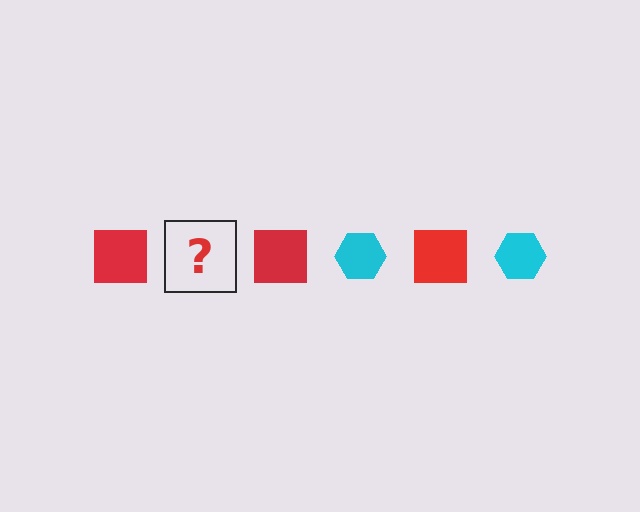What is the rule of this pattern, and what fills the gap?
The rule is that the pattern alternates between red square and cyan hexagon. The gap should be filled with a cyan hexagon.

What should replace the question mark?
The question mark should be replaced with a cyan hexagon.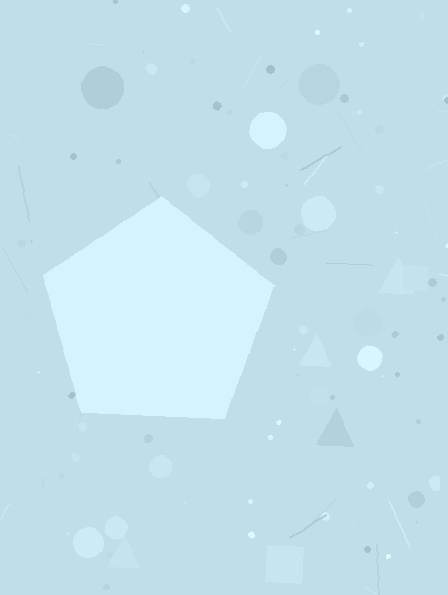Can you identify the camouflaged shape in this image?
The camouflaged shape is a pentagon.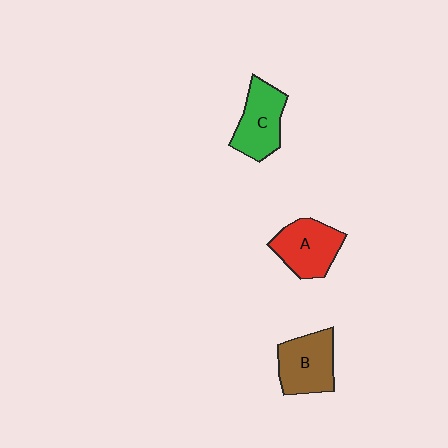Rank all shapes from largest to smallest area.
From largest to smallest: B (brown), A (red), C (green).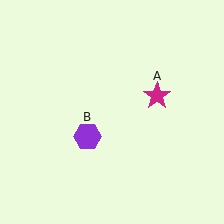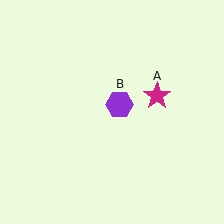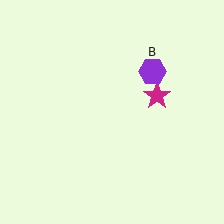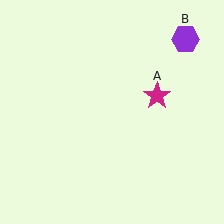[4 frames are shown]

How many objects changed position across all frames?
1 object changed position: purple hexagon (object B).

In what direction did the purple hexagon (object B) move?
The purple hexagon (object B) moved up and to the right.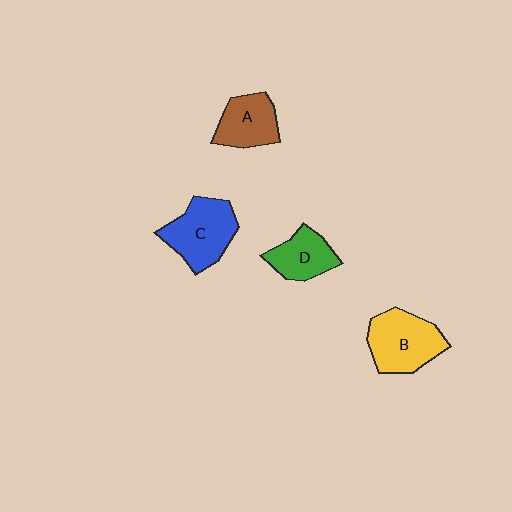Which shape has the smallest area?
Shape D (green).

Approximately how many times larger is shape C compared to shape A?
Approximately 1.3 times.